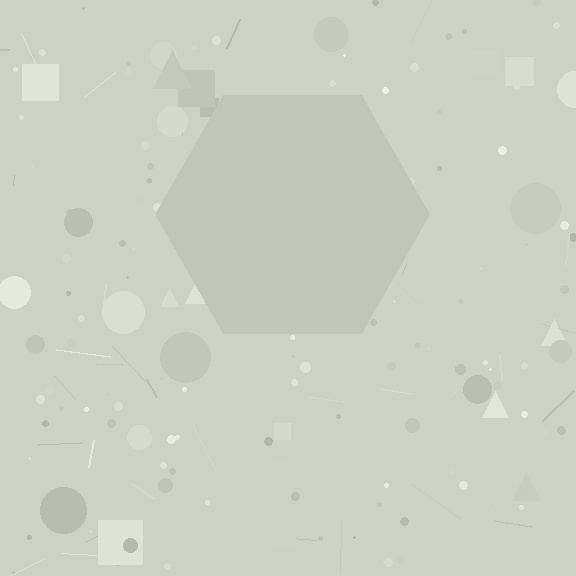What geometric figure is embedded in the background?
A hexagon is embedded in the background.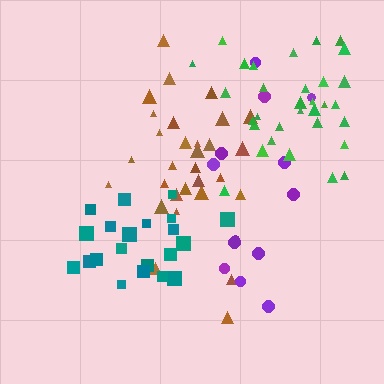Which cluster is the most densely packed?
Green.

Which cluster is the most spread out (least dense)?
Purple.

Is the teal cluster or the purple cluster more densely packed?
Teal.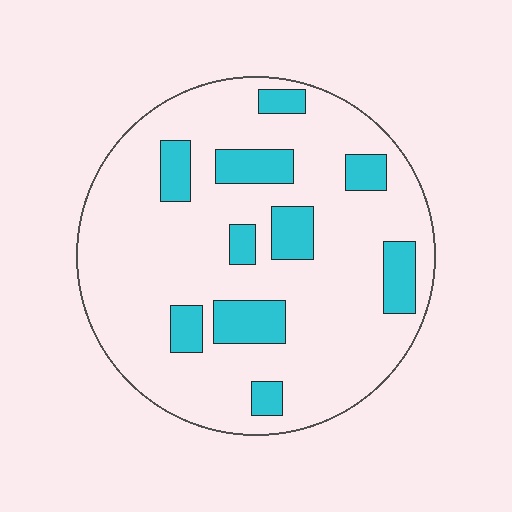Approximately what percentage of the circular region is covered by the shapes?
Approximately 20%.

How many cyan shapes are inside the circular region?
10.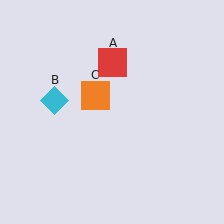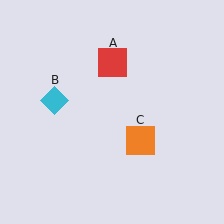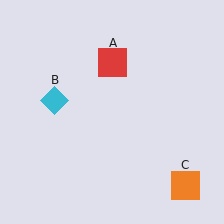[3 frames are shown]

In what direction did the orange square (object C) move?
The orange square (object C) moved down and to the right.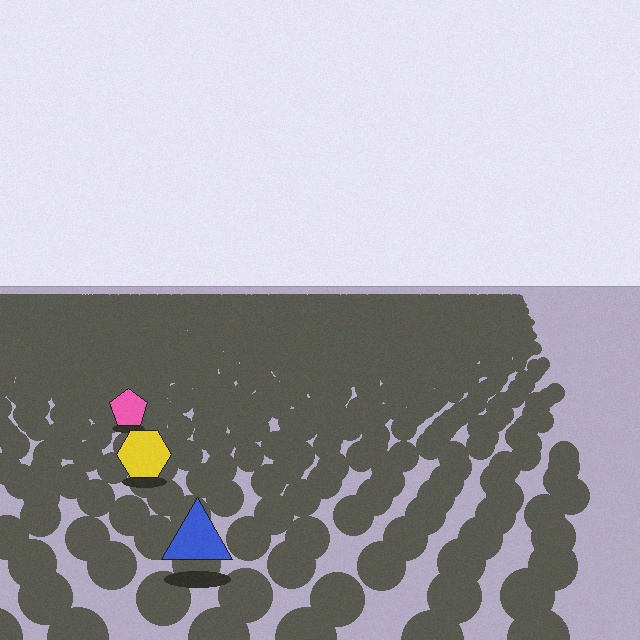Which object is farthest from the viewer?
The pink pentagon is farthest from the viewer. It appears smaller and the ground texture around it is denser.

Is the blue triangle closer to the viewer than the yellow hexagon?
Yes. The blue triangle is closer — you can tell from the texture gradient: the ground texture is coarser near it.